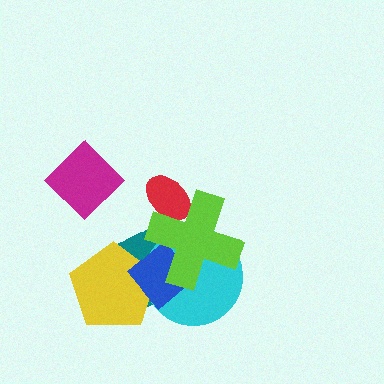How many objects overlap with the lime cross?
4 objects overlap with the lime cross.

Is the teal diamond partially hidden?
Yes, it is partially covered by another shape.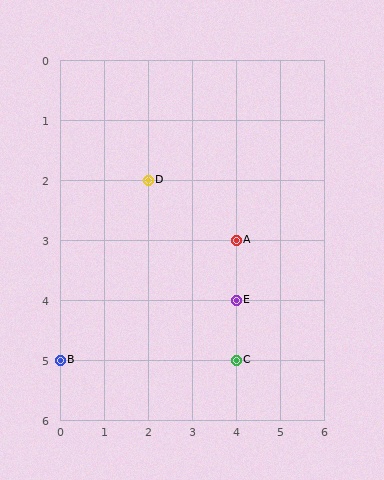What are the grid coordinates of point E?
Point E is at grid coordinates (4, 4).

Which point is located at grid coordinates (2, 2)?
Point D is at (2, 2).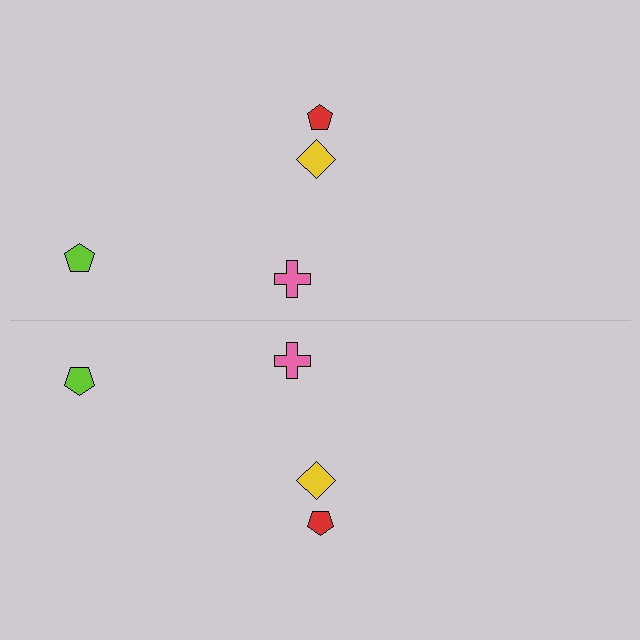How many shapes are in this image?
There are 8 shapes in this image.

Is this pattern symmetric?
Yes, this pattern has bilateral (reflection) symmetry.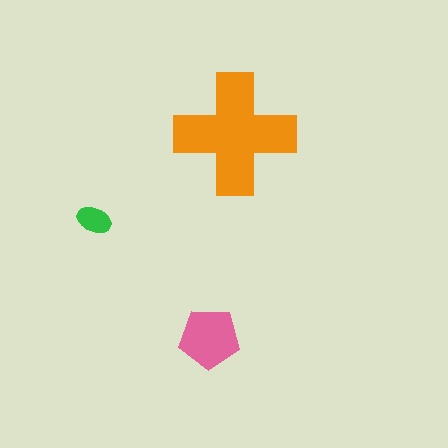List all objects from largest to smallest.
The orange cross, the pink pentagon, the green ellipse.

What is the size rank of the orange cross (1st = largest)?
1st.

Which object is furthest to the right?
The orange cross is rightmost.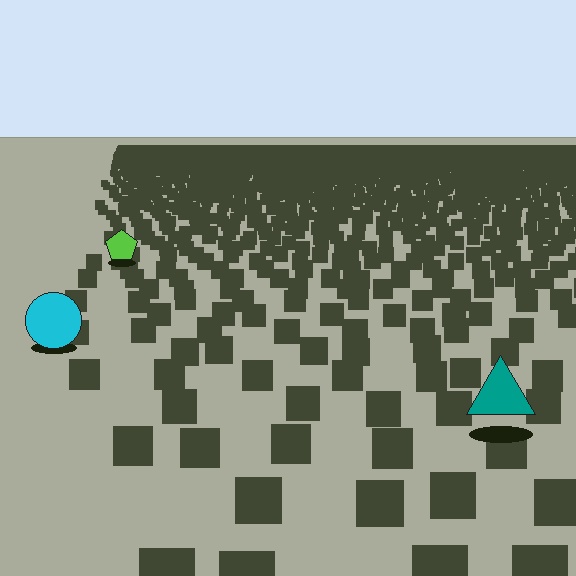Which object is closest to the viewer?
The teal triangle is closest. The texture marks near it are larger and more spread out.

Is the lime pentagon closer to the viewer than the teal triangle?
No. The teal triangle is closer — you can tell from the texture gradient: the ground texture is coarser near it.